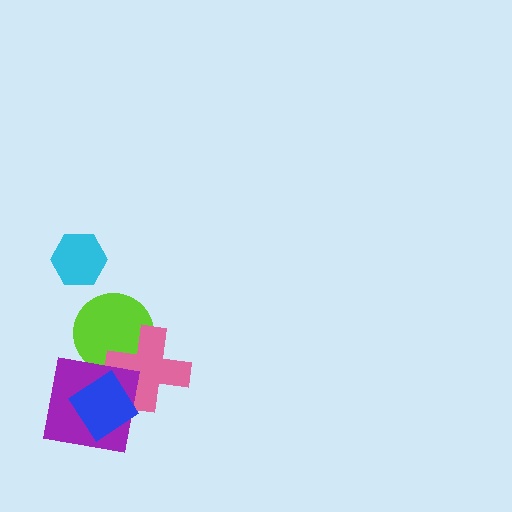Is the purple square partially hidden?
Yes, it is partially covered by another shape.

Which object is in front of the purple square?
The blue diamond is in front of the purple square.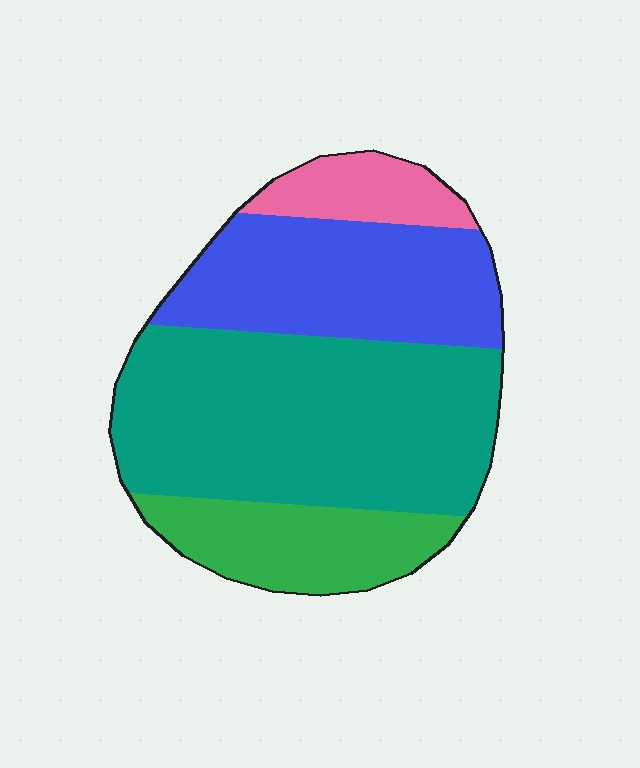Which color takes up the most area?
Teal, at roughly 45%.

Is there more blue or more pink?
Blue.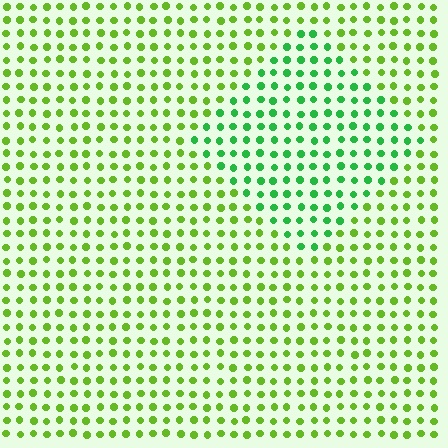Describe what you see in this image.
The image is filled with small lime elements in a uniform arrangement. A diamond-shaped region is visible where the elements are tinted to a slightly different hue, forming a subtle color boundary.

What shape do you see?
I see a diamond.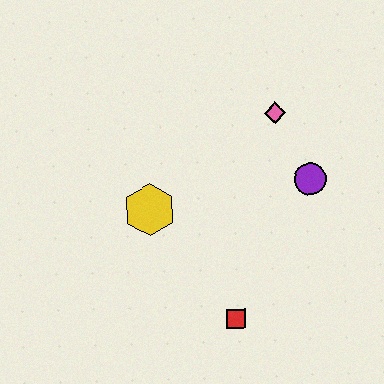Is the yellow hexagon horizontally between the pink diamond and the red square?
No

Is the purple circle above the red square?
Yes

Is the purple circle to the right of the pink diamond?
Yes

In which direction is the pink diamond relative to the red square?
The pink diamond is above the red square.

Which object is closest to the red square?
The yellow hexagon is closest to the red square.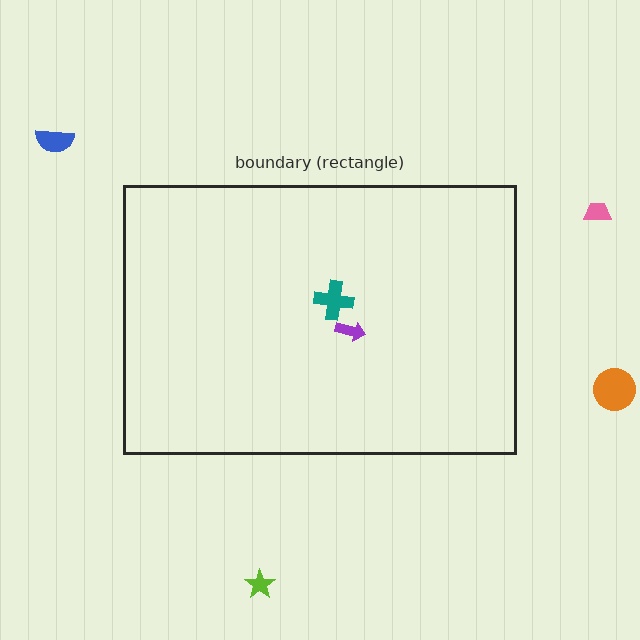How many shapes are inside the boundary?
2 inside, 4 outside.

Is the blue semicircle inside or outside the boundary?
Outside.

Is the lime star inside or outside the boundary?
Outside.